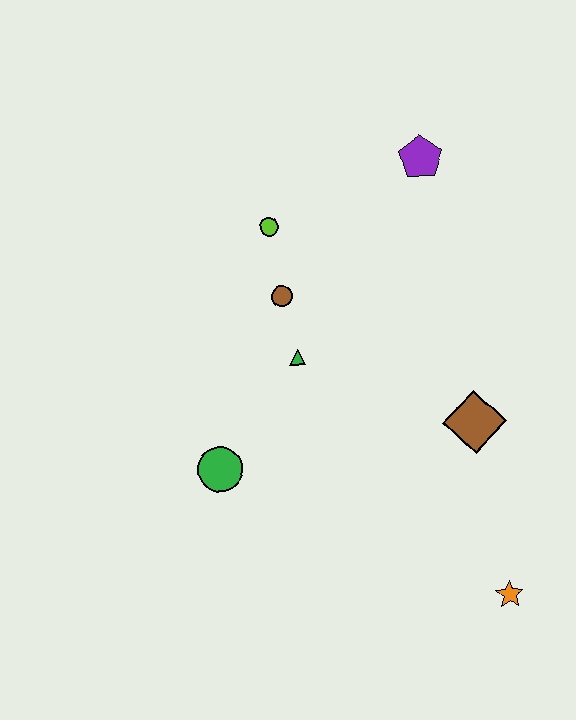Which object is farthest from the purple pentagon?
The orange star is farthest from the purple pentagon.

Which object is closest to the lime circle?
The brown circle is closest to the lime circle.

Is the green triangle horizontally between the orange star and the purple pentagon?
No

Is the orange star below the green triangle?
Yes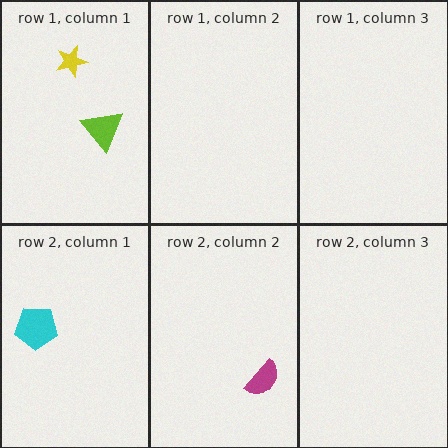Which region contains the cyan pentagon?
The row 2, column 1 region.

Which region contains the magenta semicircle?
The row 2, column 2 region.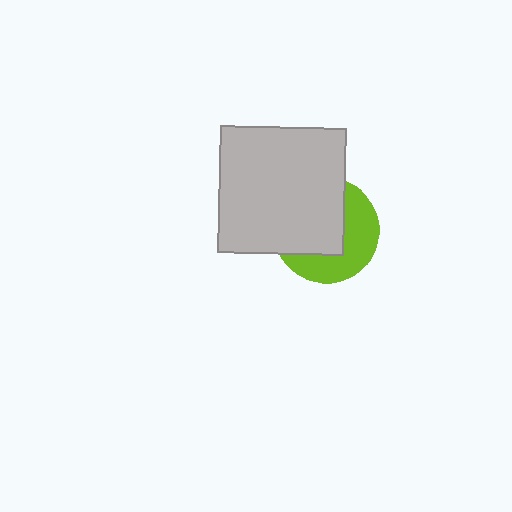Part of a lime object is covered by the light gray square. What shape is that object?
It is a circle.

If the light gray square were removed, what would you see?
You would see the complete lime circle.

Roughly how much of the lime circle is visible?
About half of it is visible (roughly 46%).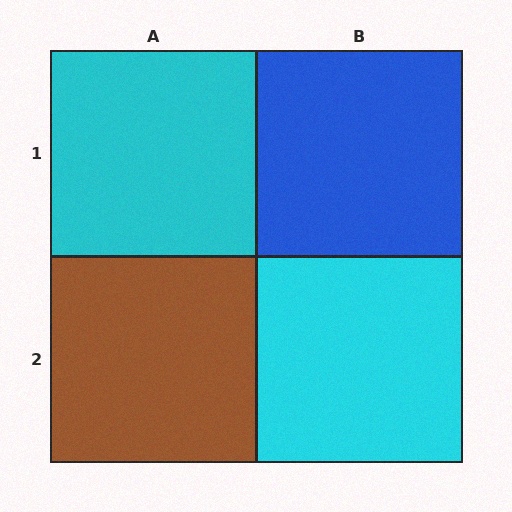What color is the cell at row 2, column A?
Brown.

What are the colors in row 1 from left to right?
Cyan, blue.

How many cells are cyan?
2 cells are cyan.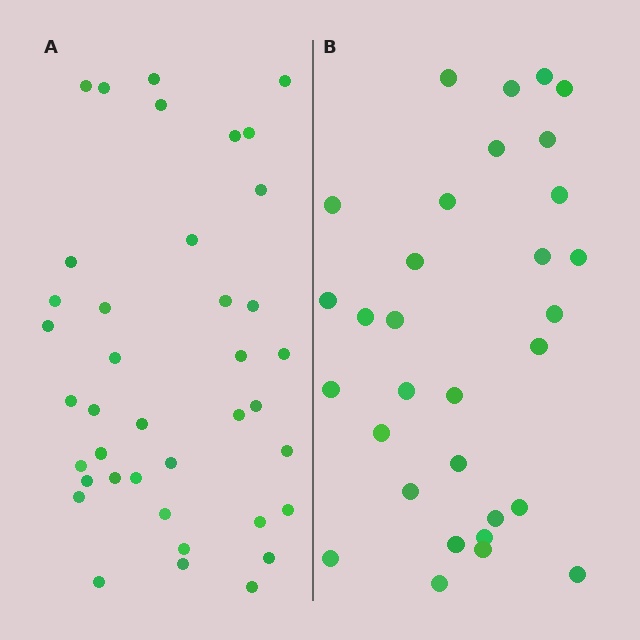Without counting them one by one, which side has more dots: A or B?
Region A (the left region) has more dots.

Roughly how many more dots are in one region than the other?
Region A has roughly 8 or so more dots than region B.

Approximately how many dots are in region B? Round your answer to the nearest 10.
About 30 dots. (The exact count is 31, which rounds to 30.)